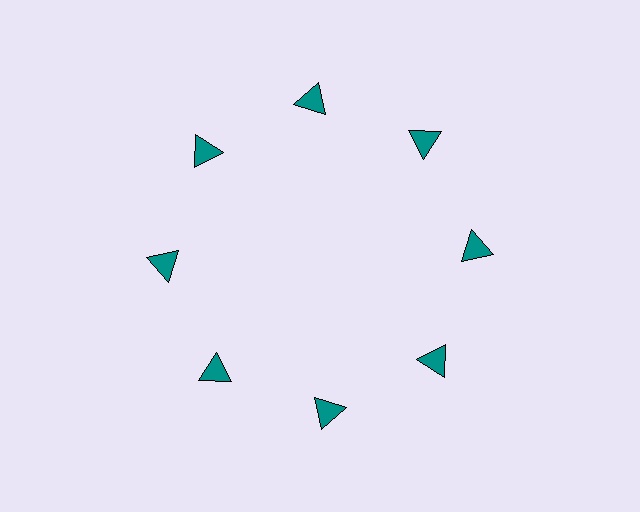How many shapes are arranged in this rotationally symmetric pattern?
There are 8 shapes, arranged in 8 groups of 1.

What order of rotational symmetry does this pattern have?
This pattern has 8-fold rotational symmetry.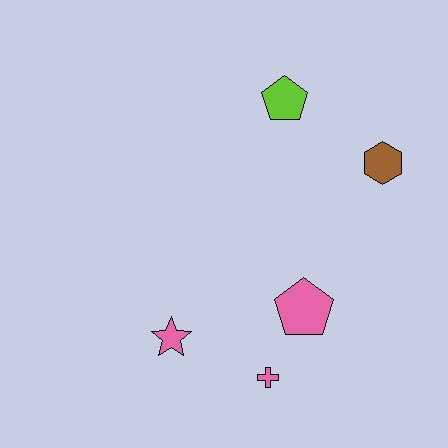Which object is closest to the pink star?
The pink cross is closest to the pink star.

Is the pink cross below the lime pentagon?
Yes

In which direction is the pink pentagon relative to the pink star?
The pink pentagon is to the right of the pink star.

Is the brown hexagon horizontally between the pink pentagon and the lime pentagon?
No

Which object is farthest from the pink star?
The brown hexagon is farthest from the pink star.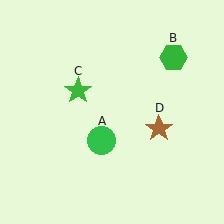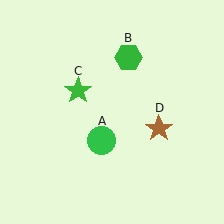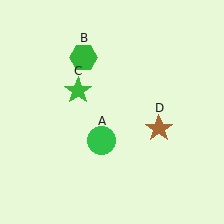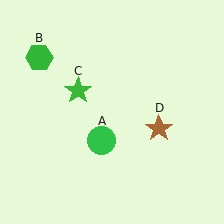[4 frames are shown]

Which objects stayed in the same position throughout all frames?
Green circle (object A) and green star (object C) and brown star (object D) remained stationary.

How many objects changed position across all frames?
1 object changed position: green hexagon (object B).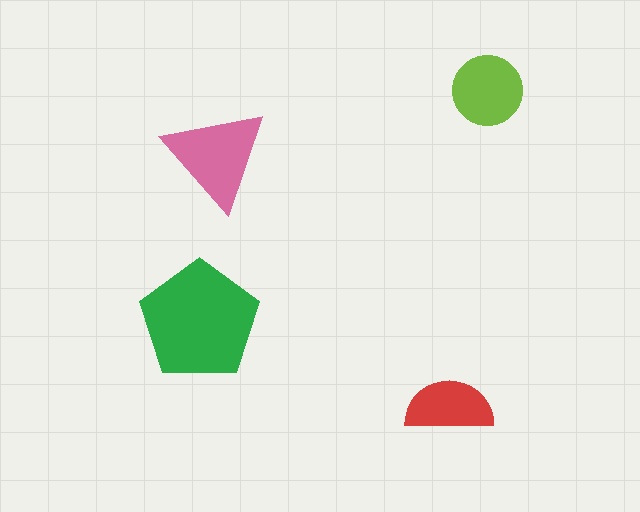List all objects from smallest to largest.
The red semicircle, the lime circle, the pink triangle, the green pentagon.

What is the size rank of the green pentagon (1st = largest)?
1st.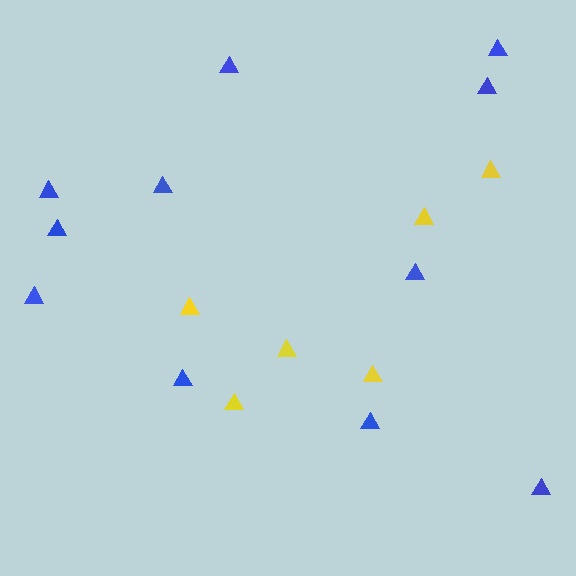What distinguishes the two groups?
There are 2 groups: one group of yellow triangles (6) and one group of blue triangles (11).